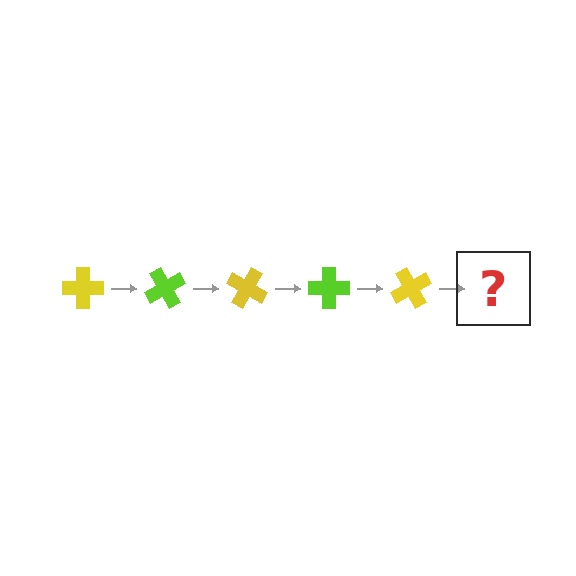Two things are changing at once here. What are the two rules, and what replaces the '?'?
The two rules are that it rotates 60 degrees each step and the color cycles through yellow and lime. The '?' should be a lime cross, rotated 300 degrees from the start.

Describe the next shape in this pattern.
It should be a lime cross, rotated 300 degrees from the start.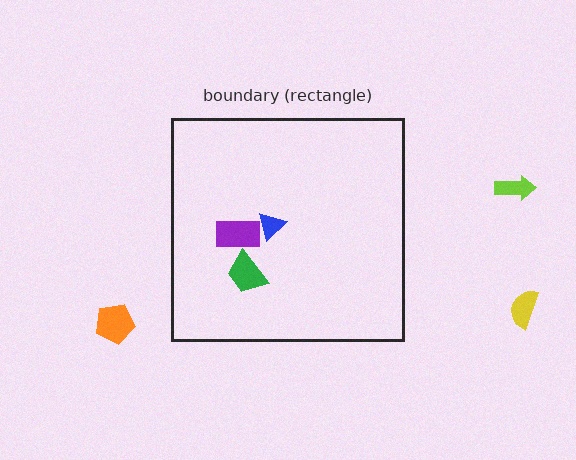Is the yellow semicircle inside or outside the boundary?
Outside.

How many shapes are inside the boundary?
3 inside, 3 outside.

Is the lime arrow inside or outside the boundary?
Outside.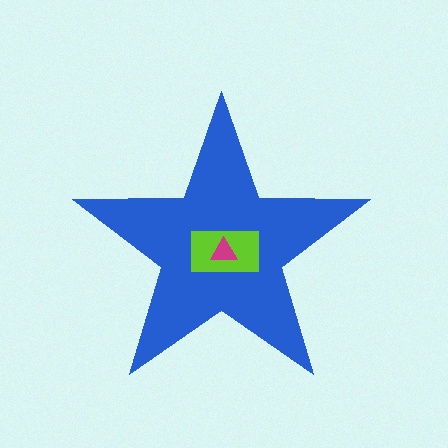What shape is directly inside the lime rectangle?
The magenta triangle.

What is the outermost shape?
The blue star.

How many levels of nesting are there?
3.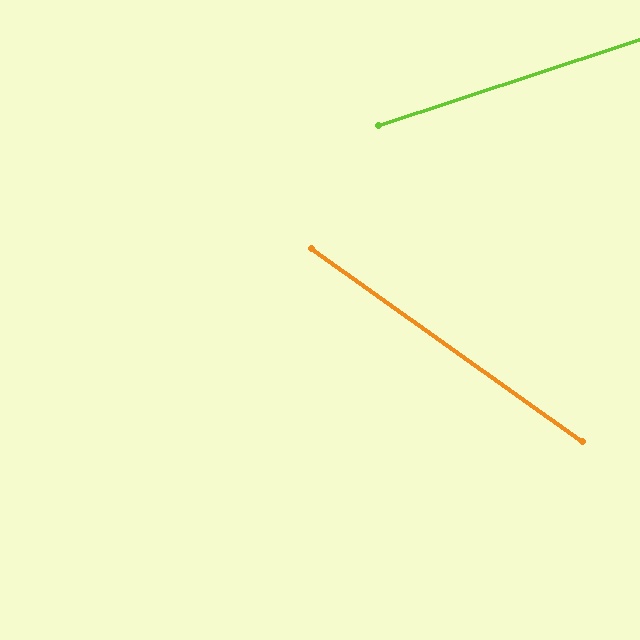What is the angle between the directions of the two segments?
Approximately 54 degrees.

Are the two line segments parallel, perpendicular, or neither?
Neither parallel nor perpendicular — they differ by about 54°.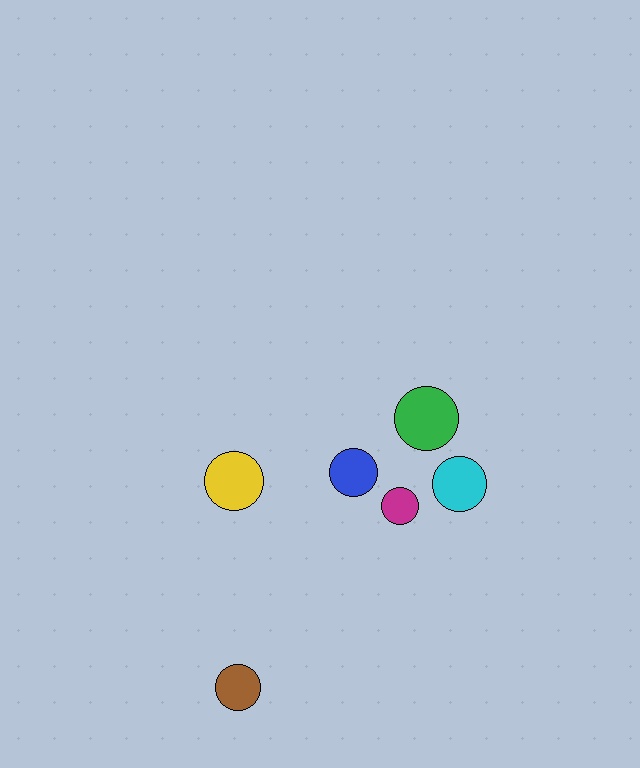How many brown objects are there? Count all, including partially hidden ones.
There is 1 brown object.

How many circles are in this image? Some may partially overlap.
There are 6 circles.